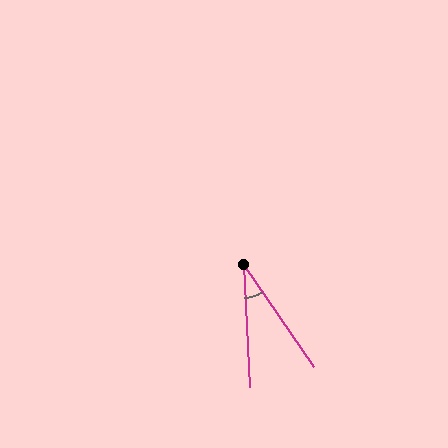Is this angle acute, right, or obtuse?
It is acute.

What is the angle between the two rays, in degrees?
Approximately 32 degrees.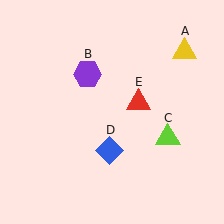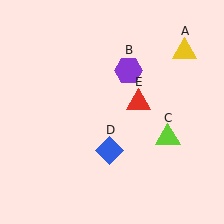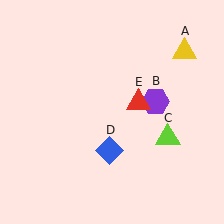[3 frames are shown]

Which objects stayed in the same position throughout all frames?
Yellow triangle (object A) and lime triangle (object C) and blue diamond (object D) and red triangle (object E) remained stationary.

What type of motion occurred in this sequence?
The purple hexagon (object B) rotated clockwise around the center of the scene.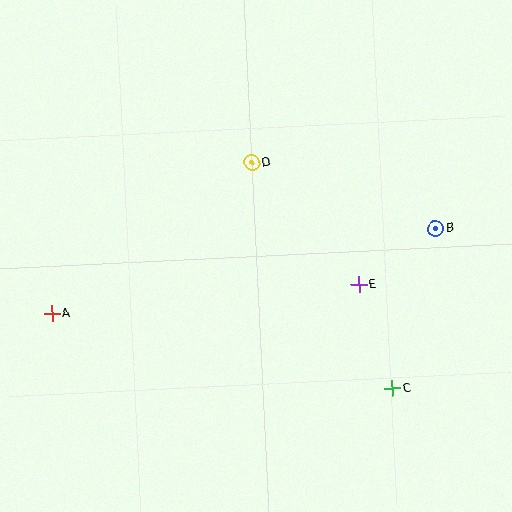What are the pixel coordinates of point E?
Point E is at (359, 285).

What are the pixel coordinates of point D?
Point D is at (252, 163).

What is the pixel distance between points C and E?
The distance between C and E is 109 pixels.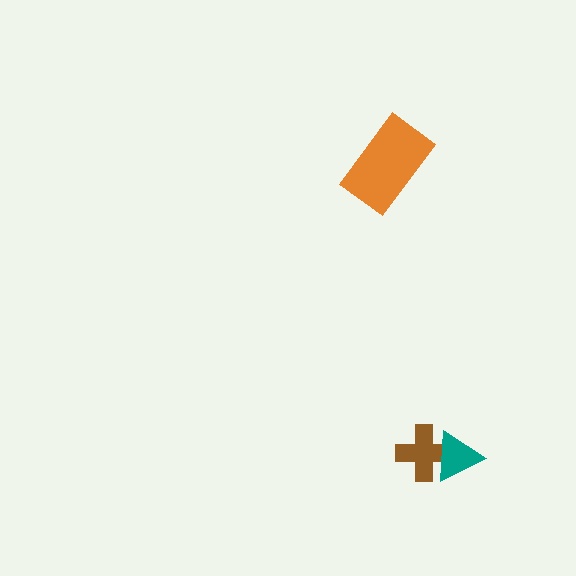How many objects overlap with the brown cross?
1 object overlaps with the brown cross.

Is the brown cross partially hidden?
Yes, it is partially covered by another shape.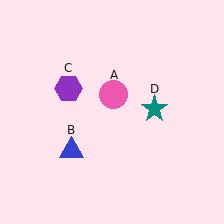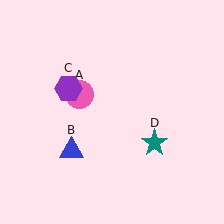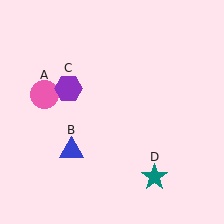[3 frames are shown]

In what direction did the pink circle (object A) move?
The pink circle (object A) moved left.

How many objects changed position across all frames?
2 objects changed position: pink circle (object A), teal star (object D).